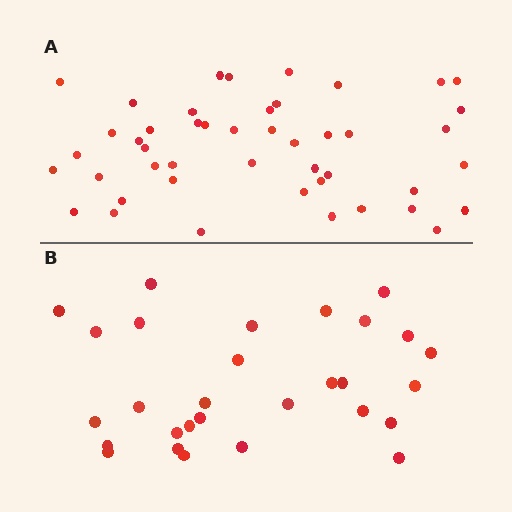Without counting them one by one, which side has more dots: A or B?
Region A (the top region) has more dots.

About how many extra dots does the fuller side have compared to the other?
Region A has approximately 15 more dots than region B.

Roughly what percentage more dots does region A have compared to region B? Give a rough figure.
About 60% more.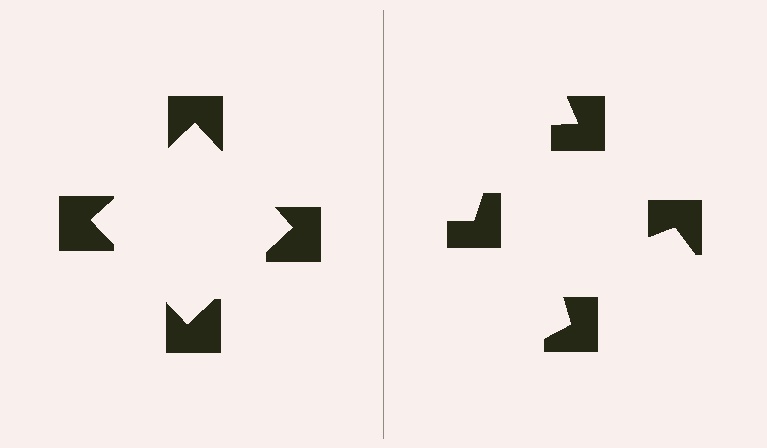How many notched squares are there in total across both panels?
8 — 4 on each side.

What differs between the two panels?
The notched squares are positioned identically on both sides; only the wedge orientations differ. On the left they align to a square; on the right they are misaligned.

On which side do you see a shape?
An illusory square appears on the left side. On the right side the wedge cuts are rotated, so no coherent shape forms.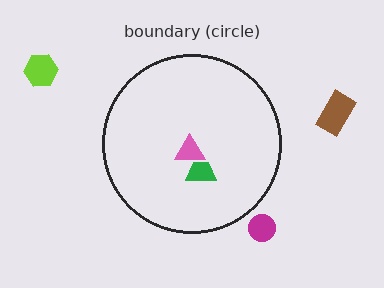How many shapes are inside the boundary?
2 inside, 3 outside.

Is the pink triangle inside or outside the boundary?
Inside.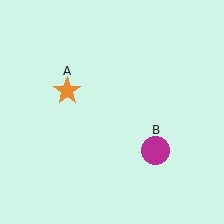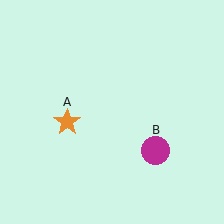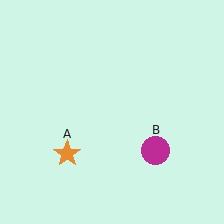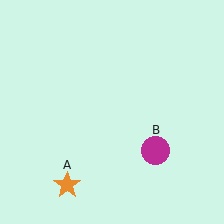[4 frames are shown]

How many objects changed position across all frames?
1 object changed position: orange star (object A).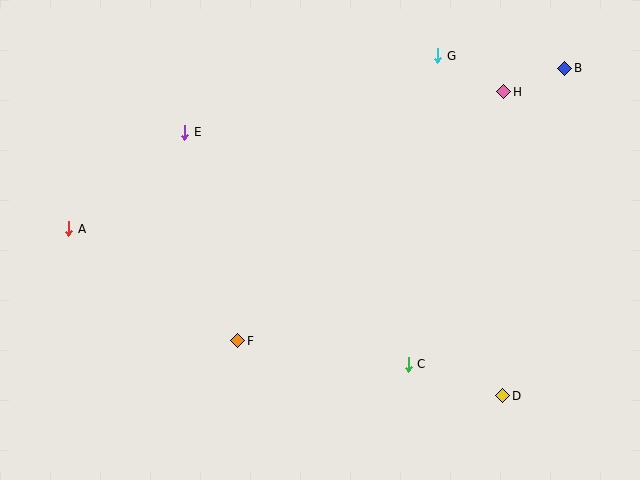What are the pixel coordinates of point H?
Point H is at (504, 92).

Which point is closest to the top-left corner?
Point E is closest to the top-left corner.